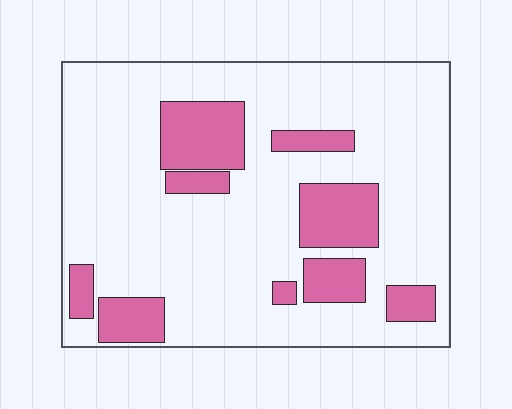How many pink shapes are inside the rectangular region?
9.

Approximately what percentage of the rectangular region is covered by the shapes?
Approximately 20%.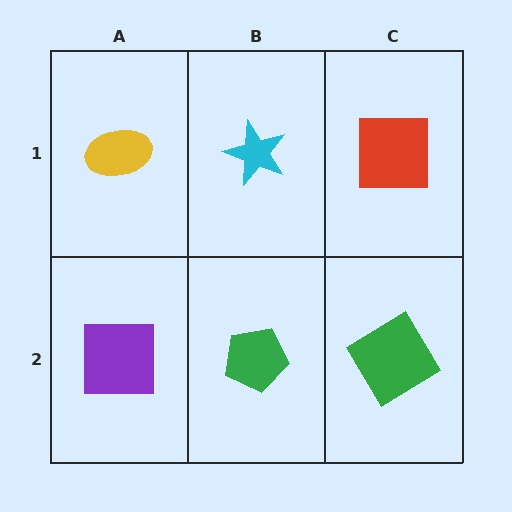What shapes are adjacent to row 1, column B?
A green pentagon (row 2, column B), a yellow ellipse (row 1, column A), a red square (row 1, column C).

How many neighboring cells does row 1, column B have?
3.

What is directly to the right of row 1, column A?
A cyan star.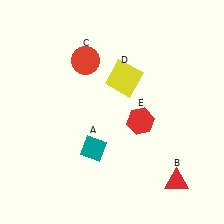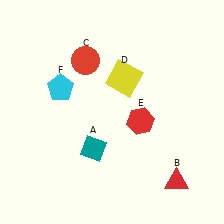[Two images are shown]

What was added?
A cyan pentagon (F) was added in Image 2.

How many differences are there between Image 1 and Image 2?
There is 1 difference between the two images.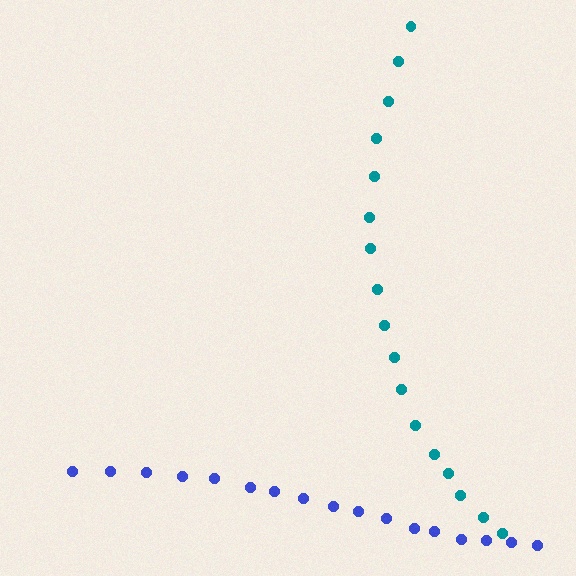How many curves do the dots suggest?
There are 2 distinct paths.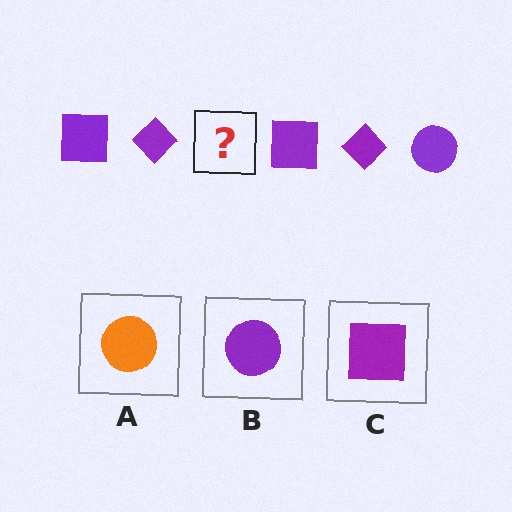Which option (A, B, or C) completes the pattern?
B.